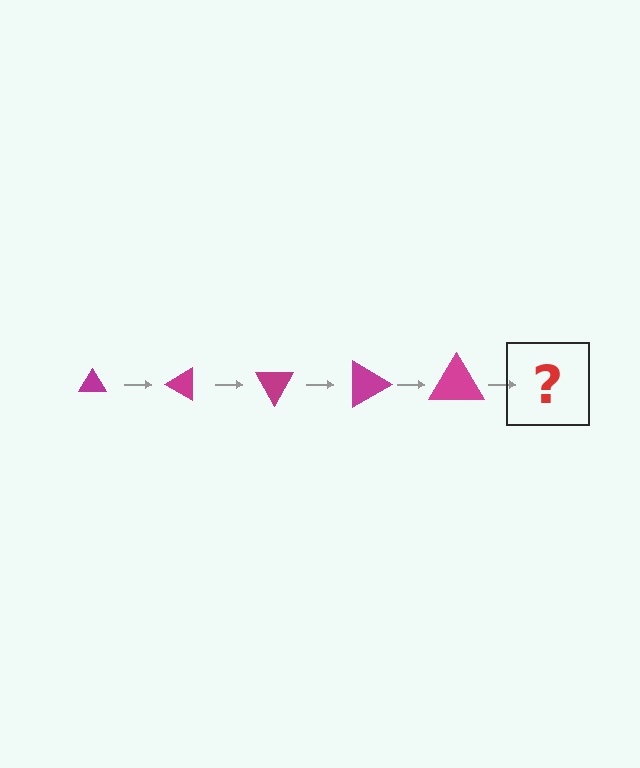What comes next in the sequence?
The next element should be a triangle, larger than the previous one and rotated 150 degrees from the start.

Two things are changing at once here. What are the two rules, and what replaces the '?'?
The two rules are that the triangle grows larger each step and it rotates 30 degrees each step. The '?' should be a triangle, larger than the previous one and rotated 150 degrees from the start.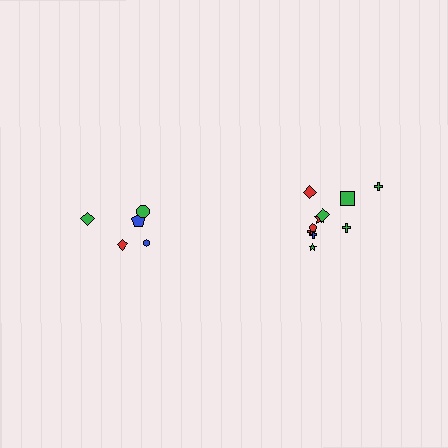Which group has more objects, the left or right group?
The right group.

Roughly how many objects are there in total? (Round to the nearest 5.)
Roughly 15 objects in total.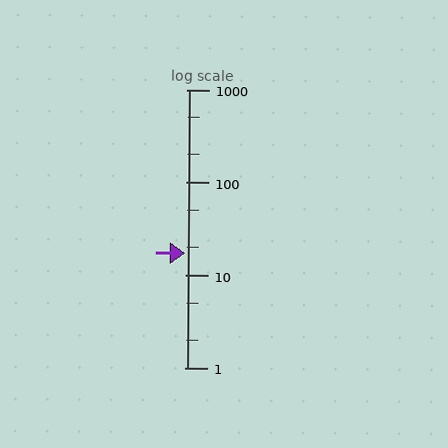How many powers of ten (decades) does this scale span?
The scale spans 3 decades, from 1 to 1000.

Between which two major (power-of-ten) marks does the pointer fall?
The pointer is between 10 and 100.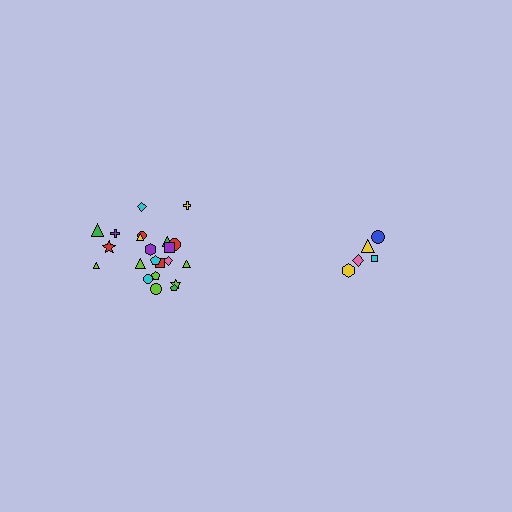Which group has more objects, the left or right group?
The left group.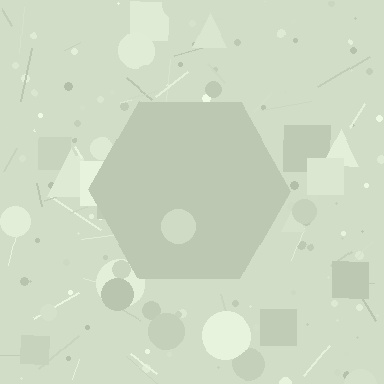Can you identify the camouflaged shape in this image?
The camouflaged shape is a hexagon.